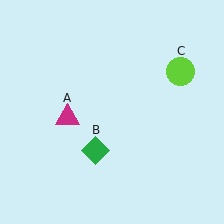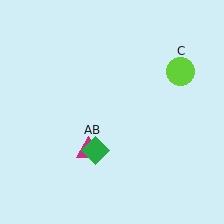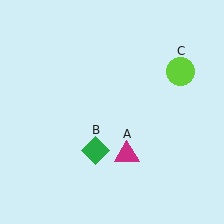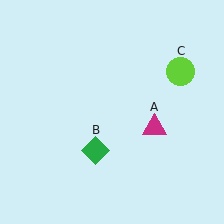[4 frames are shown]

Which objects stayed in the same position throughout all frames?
Green diamond (object B) and lime circle (object C) remained stationary.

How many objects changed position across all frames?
1 object changed position: magenta triangle (object A).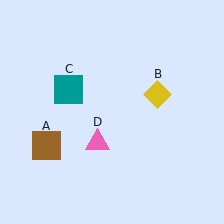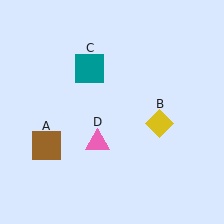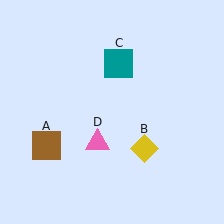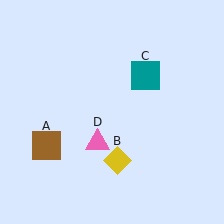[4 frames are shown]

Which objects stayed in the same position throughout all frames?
Brown square (object A) and pink triangle (object D) remained stationary.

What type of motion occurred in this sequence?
The yellow diamond (object B), teal square (object C) rotated clockwise around the center of the scene.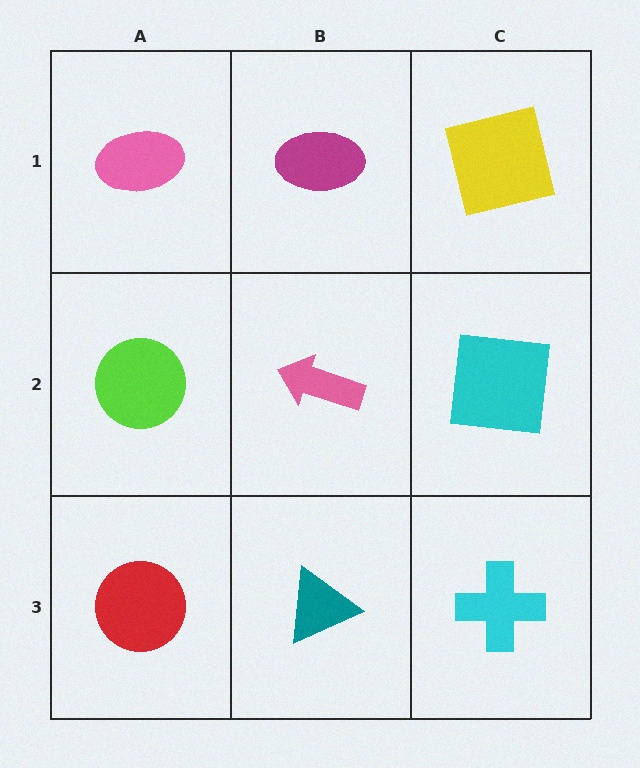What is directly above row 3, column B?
A pink arrow.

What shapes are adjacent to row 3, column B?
A pink arrow (row 2, column B), a red circle (row 3, column A), a cyan cross (row 3, column C).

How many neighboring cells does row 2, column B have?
4.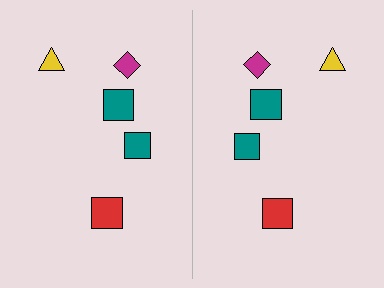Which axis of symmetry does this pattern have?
The pattern has a vertical axis of symmetry running through the center of the image.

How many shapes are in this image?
There are 10 shapes in this image.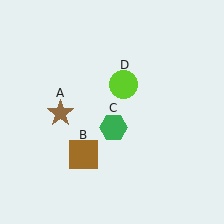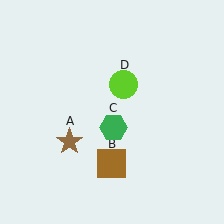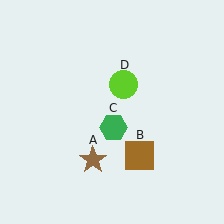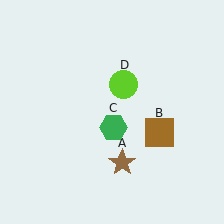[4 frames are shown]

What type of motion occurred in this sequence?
The brown star (object A), brown square (object B) rotated counterclockwise around the center of the scene.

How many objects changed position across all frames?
2 objects changed position: brown star (object A), brown square (object B).